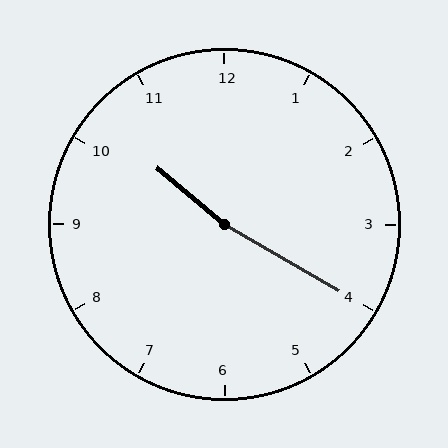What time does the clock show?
10:20.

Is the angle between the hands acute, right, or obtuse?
It is obtuse.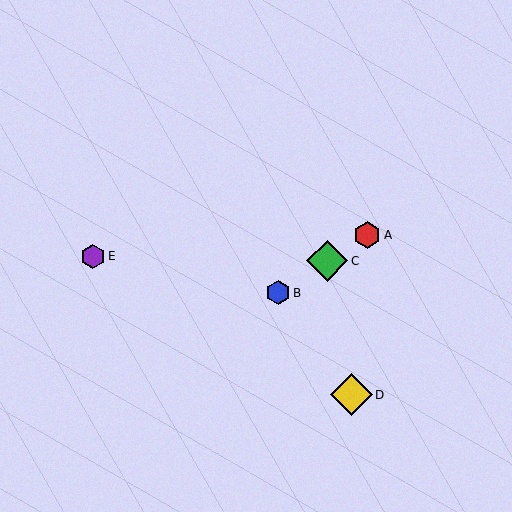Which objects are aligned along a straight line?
Objects A, B, C are aligned along a straight line.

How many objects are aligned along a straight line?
3 objects (A, B, C) are aligned along a straight line.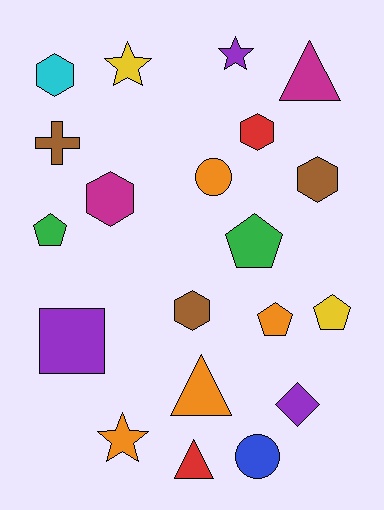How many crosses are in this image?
There is 1 cross.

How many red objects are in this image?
There are 2 red objects.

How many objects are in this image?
There are 20 objects.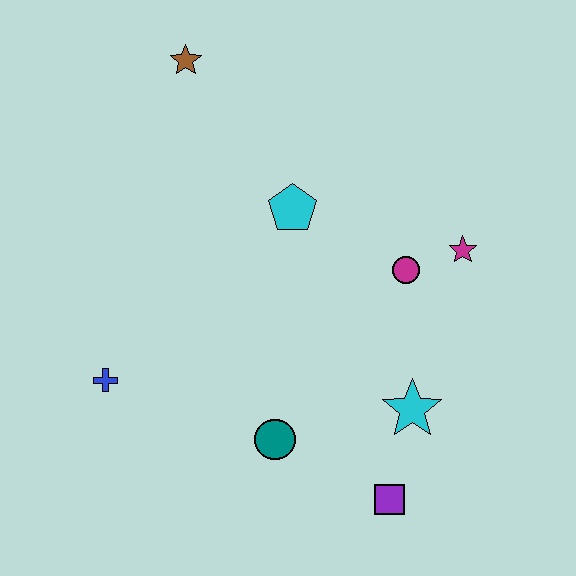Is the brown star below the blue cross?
No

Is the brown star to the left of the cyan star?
Yes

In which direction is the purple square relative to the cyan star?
The purple square is below the cyan star.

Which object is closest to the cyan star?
The purple square is closest to the cyan star.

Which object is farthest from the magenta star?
The blue cross is farthest from the magenta star.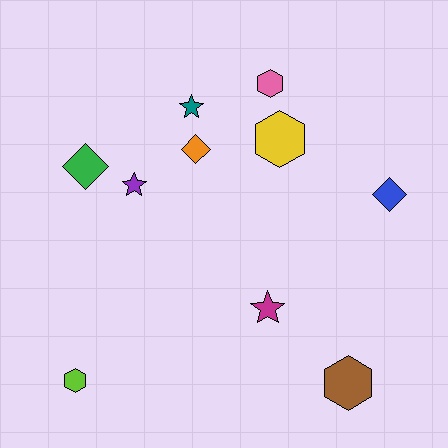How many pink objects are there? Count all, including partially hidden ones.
There is 1 pink object.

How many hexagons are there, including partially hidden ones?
There are 4 hexagons.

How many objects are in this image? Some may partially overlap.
There are 10 objects.